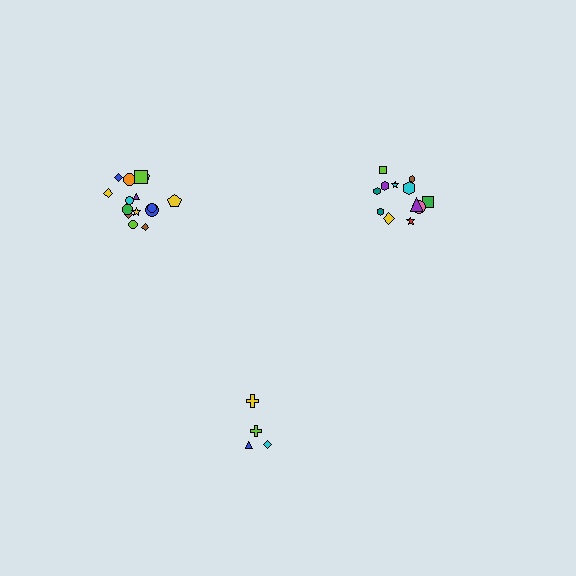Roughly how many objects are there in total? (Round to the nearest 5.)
Roughly 30 objects in total.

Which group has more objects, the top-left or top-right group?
The top-left group.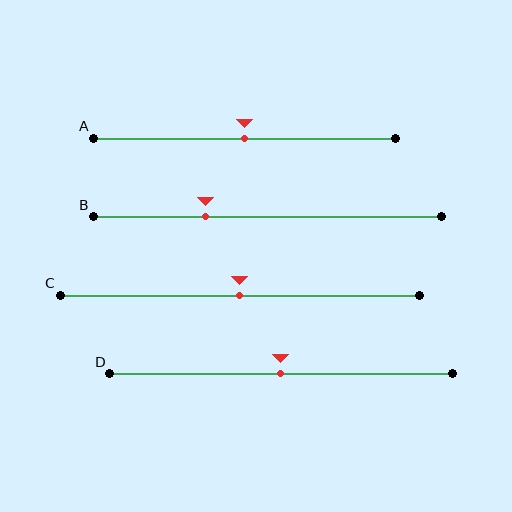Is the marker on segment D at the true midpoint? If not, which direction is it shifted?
Yes, the marker on segment D is at the true midpoint.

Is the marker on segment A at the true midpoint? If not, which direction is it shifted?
Yes, the marker on segment A is at the true midpoint.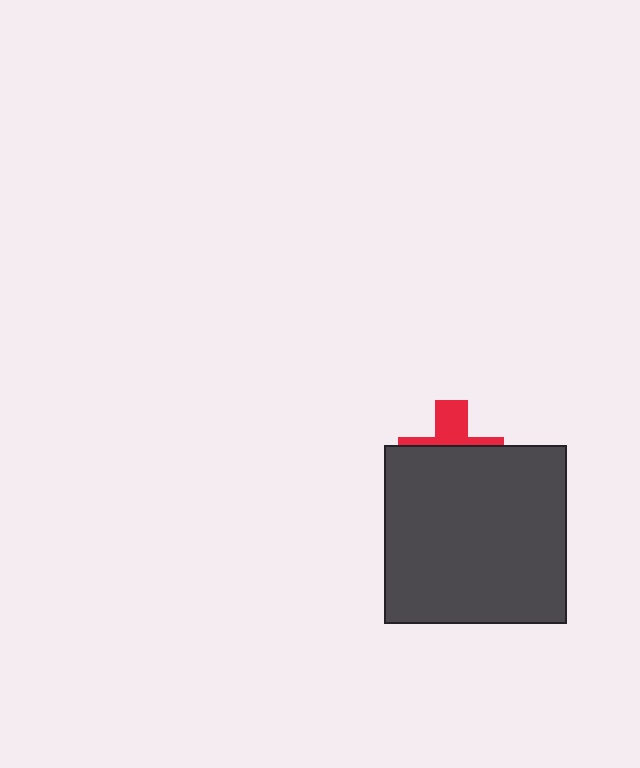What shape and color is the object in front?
The object in front is a dark gray rectangle.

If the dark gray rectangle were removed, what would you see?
You would see the complete red cross.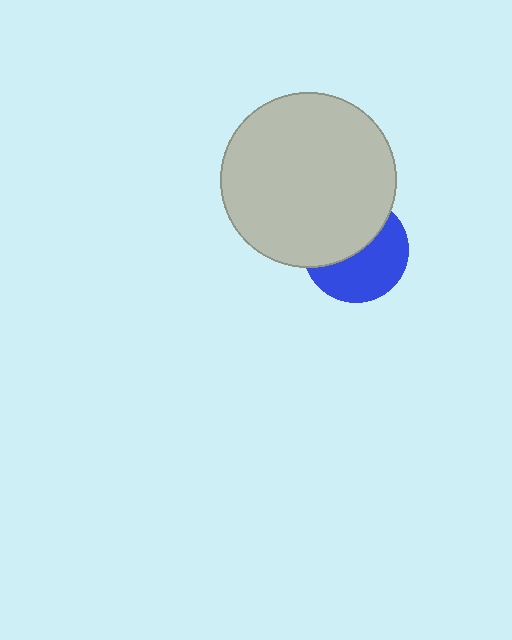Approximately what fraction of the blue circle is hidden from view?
Roughly 48% of the blue circle is hidden behind the light gray circle.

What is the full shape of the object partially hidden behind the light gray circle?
The partially hidden object is a blue circle.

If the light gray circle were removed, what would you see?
You would see the complete blue circle.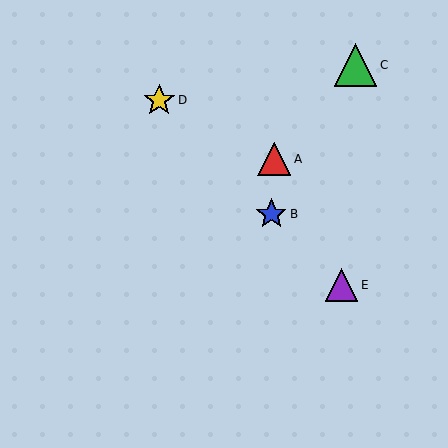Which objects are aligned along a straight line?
Objects B, D, E are aligned along a straight line.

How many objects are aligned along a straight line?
3 objects (B, D, E) are aligned along a straight line.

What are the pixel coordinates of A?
Object A is at (274, 159).